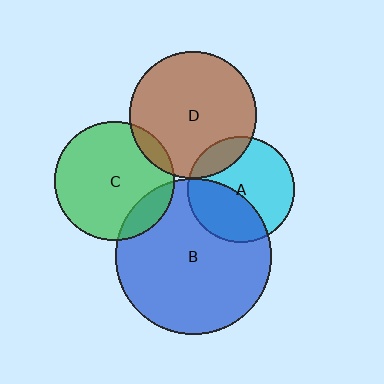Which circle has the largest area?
Circle B (blue).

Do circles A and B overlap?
Yes.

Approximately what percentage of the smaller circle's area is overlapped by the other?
Approximately 40%.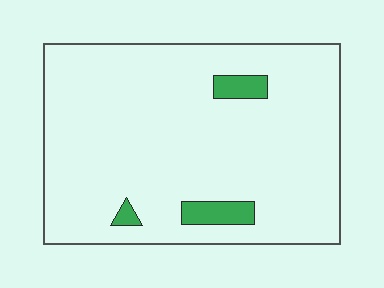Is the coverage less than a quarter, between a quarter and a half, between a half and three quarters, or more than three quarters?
Less than a quarter.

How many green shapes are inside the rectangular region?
3.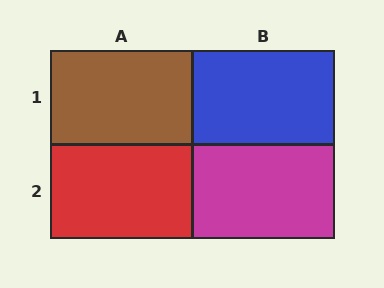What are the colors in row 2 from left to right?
Red, magenta.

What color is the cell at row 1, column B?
Blue.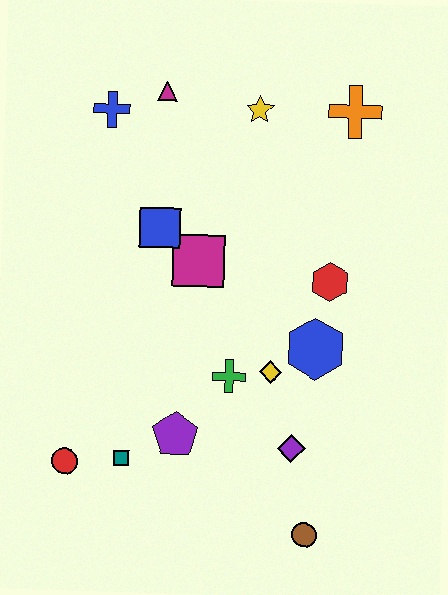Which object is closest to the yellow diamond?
The green cross is closest to the yellow diamond.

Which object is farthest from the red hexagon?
The red circle is farthest from the red hexagon.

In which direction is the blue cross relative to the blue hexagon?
The blue cross is above the blue hexagon.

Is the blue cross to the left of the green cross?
Yes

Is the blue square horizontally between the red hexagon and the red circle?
Yes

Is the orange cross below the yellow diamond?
No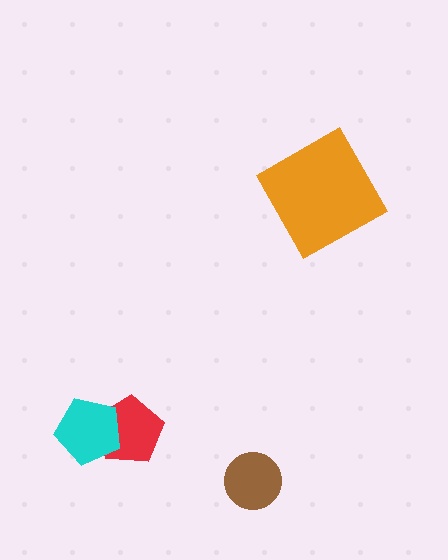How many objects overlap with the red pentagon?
1 object overlaps with the red pentagon.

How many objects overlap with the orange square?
0 objects overlap with the orange square.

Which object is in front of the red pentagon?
The cyan pentagon is in front of the red pentagon.